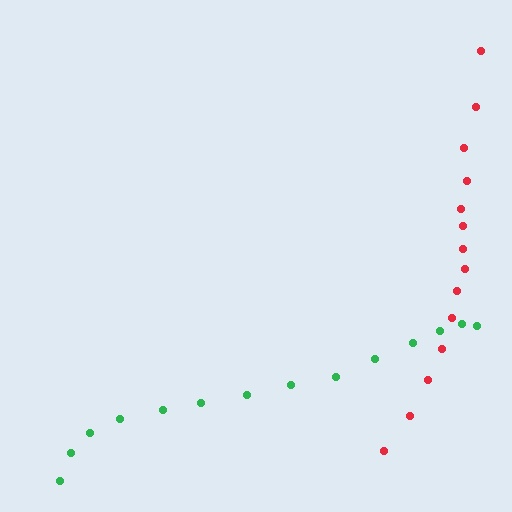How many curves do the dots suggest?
There are 2 distinct paths.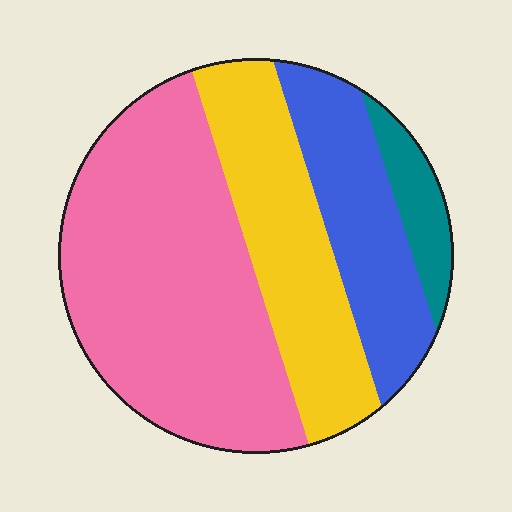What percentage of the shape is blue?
Blue takes up about one fifth (1/5) of the shape.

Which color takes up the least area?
Teal, at roughly 5%.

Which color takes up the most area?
Pink, at roughly 50%.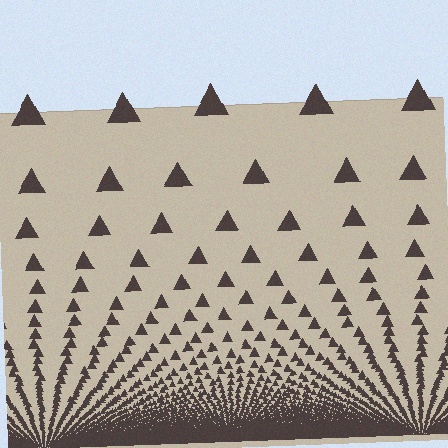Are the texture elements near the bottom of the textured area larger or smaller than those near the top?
Smaller. The gradient is inverted — elements near the bottom are smaller and denser.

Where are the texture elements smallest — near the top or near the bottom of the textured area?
Near the bottom.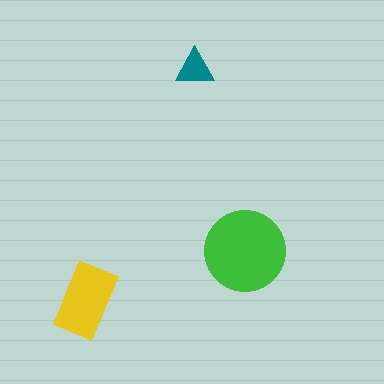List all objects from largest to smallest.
The green circle, the yellow rectangle, the teal triangle.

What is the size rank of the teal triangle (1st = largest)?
3rd.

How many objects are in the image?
There are 3 objects in the image.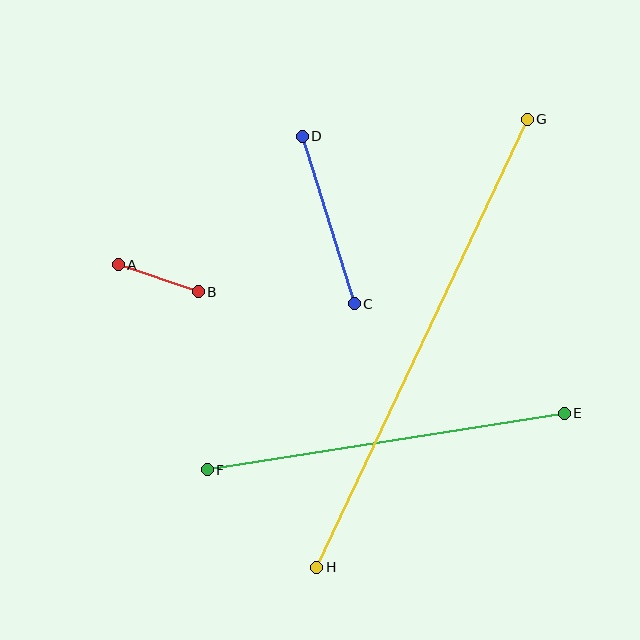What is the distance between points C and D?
The distance is approximately 176 pixels.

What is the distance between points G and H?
The distance is approximately 495 pixels.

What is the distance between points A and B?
The distance is approximately 84 pixels.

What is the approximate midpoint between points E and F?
The midpoint is at approximately (386, 442) pixels.